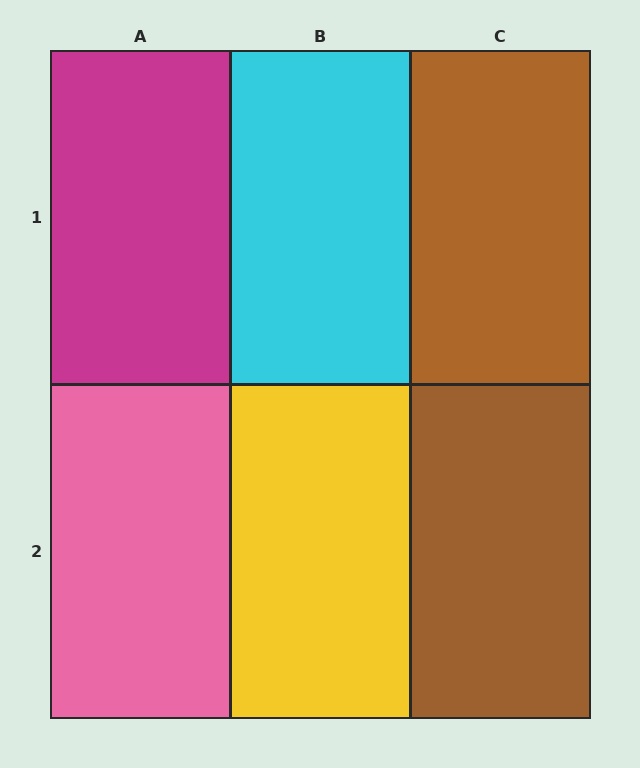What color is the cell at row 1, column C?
Brown.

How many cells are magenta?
1 cell is magenta.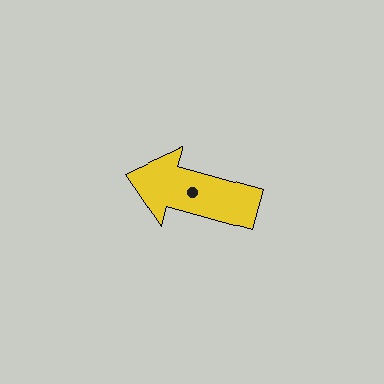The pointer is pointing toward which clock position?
Roughly 10 o'clock.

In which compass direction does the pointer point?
West.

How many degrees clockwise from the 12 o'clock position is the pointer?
Approximately 286 degrees.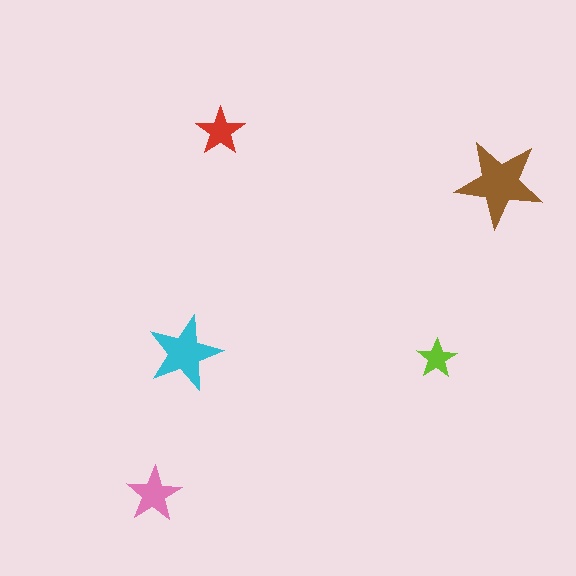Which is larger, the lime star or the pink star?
The pink one.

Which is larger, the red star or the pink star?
The pink one.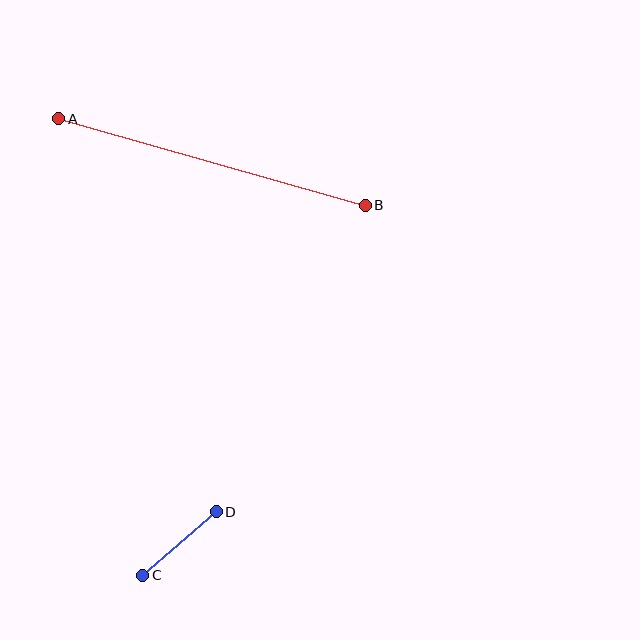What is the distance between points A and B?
The distance is approximately 318 pixels.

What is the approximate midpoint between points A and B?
The midpoint is at approximately (212, 162) pixels.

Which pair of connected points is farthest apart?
Points A and B are farthest apart.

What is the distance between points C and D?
The distance is approximately 97 pixels.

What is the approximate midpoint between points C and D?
The midpoint is at approximately (179, 543) pixels.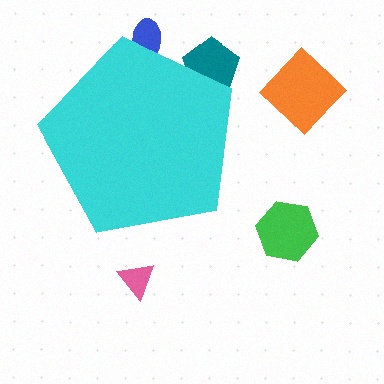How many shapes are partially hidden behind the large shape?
2 shapes are partially hidden.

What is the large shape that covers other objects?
A cyan pentagon.